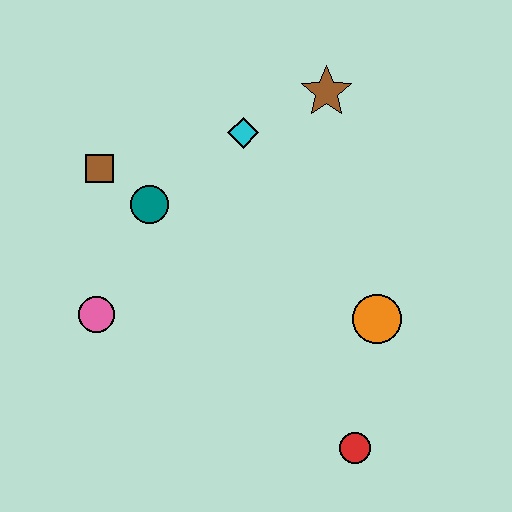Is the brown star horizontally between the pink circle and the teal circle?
No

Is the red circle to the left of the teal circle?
No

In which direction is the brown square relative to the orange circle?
The brown square is to the left of the orange circle.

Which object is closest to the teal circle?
The brown square is closest to the teal circle.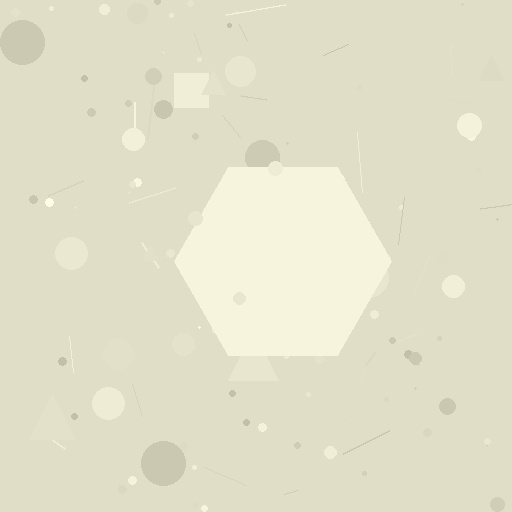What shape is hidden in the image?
A hexagon is hidden in the image.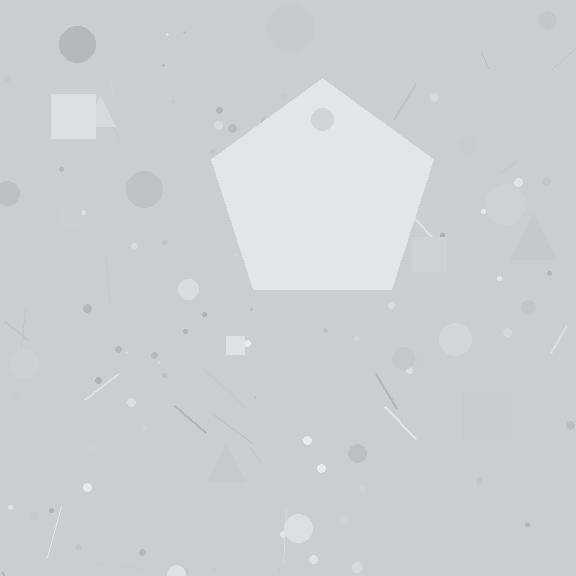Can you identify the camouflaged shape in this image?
The camouflaged shape is a pentagon.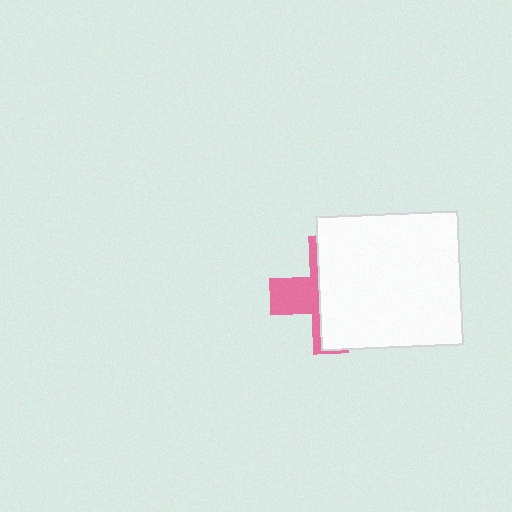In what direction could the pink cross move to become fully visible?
The pink cross could move left. That would shift it out from behind the white rectangle entirely.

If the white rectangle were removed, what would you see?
You would see the complete pink cross.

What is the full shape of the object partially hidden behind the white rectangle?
The partially hidden object is a pink cross.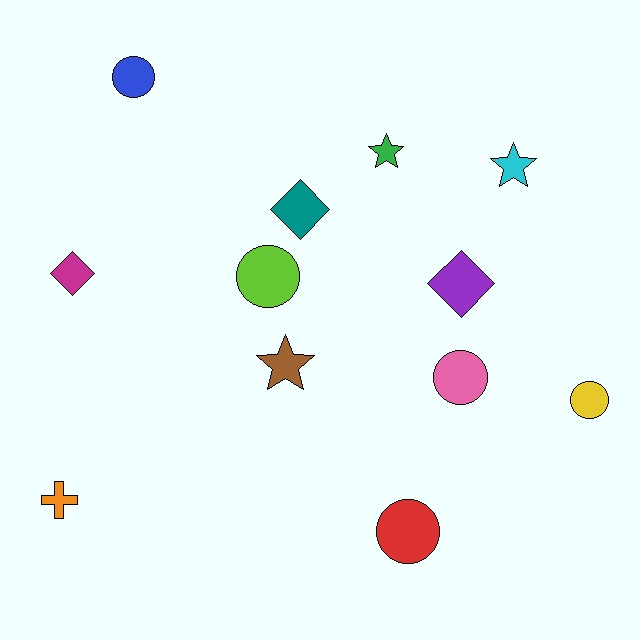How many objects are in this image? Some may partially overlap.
There are 12 objects.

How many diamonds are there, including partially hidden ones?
There are 3 diamonds.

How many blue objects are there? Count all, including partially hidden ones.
There is 1 blue object.